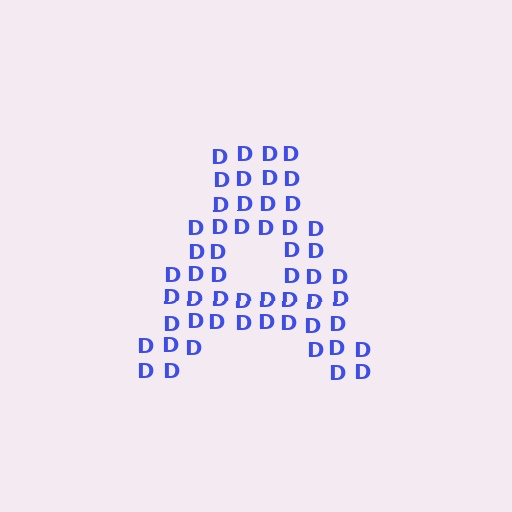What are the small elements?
The small elements are letter D's.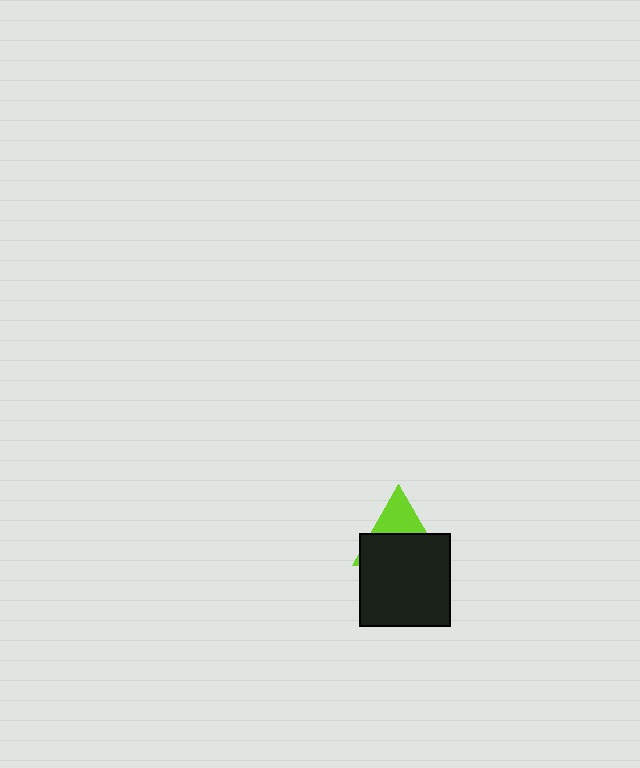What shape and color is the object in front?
The object in front is a black rectangle.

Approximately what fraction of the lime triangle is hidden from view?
Roughly 62% of the lime triangle is hidden behind the black rectangle.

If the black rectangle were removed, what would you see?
You would see the complete lime triangle.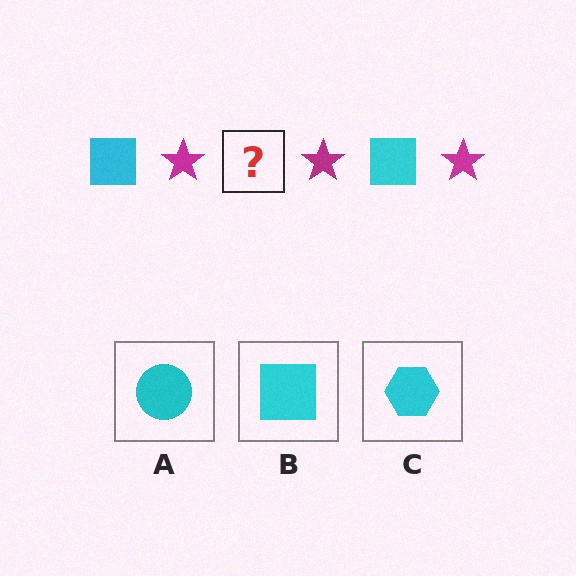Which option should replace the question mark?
Option B.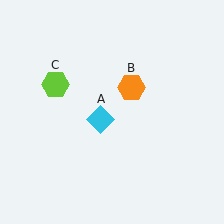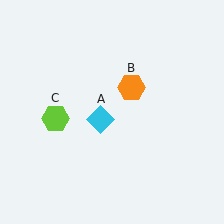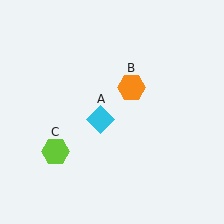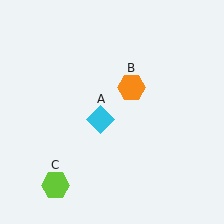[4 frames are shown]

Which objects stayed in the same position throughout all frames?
Cyan diamond (object A) and orange hexagon (object B) remained stationary.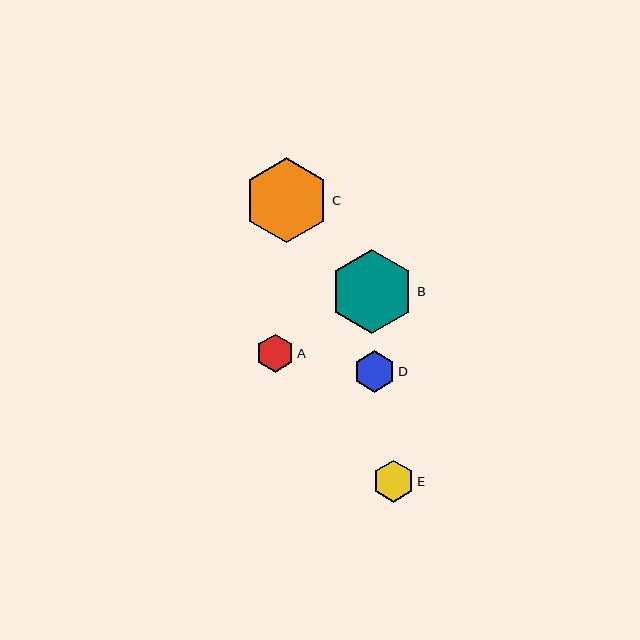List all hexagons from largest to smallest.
From largest to smallest: C, B, E, D, A.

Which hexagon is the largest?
Hexagon C is the largest with a size of approximately 85 pixels.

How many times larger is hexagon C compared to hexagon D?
Hexagon C is approximately 2.1 times the size of hexagon D.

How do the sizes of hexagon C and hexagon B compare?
Hexagon C and hexagon B are approximately the same size.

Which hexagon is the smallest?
Hexagon A is the smallest with a size of approximately 39 pixels.